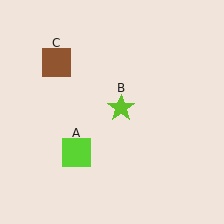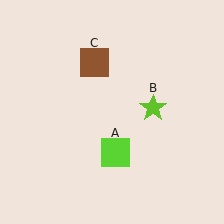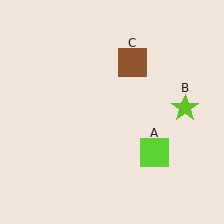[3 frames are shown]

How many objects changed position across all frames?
3 objects changed position: lime square (object A), lime star (object B), brown square (object C).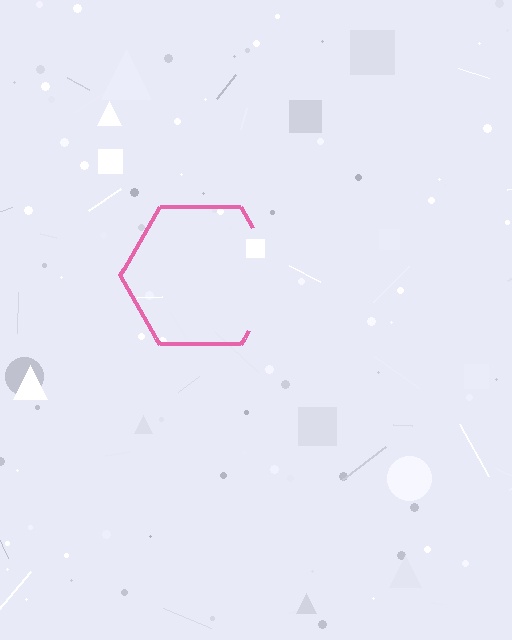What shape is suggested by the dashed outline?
The dashed outline suggests a hexagon.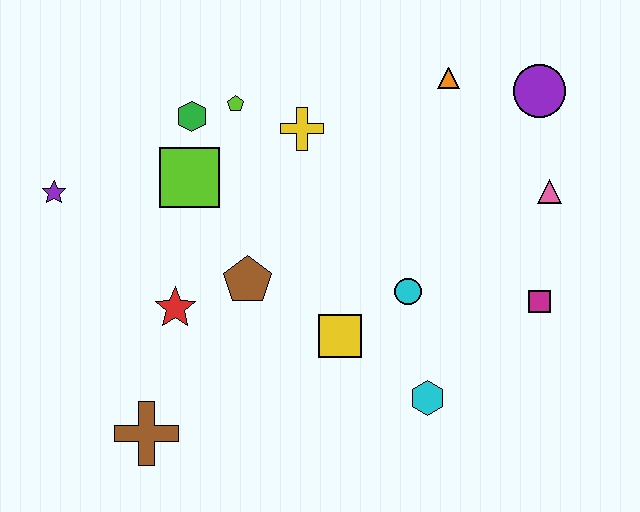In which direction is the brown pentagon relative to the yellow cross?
The brown pentagon is below the yellow cross.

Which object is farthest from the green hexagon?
The magenta square is farthest from the green hexagon.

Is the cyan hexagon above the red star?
No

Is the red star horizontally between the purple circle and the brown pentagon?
No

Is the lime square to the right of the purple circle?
No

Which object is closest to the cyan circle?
The yellow square is closest to the cyan circle.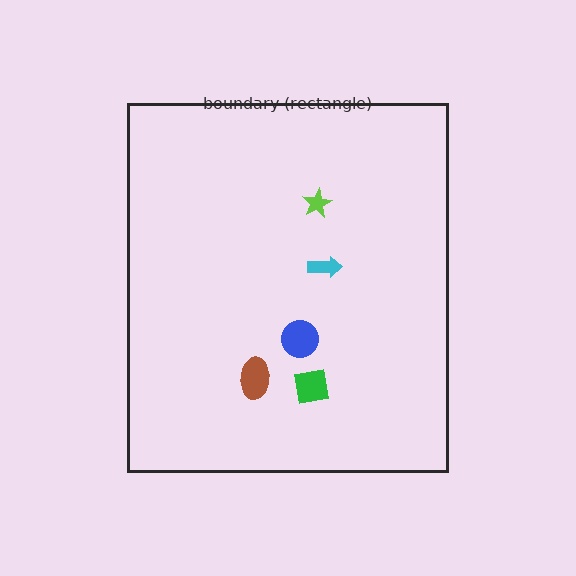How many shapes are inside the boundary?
5 inside, 0 outside.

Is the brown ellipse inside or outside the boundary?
Inside.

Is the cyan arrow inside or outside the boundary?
Inside.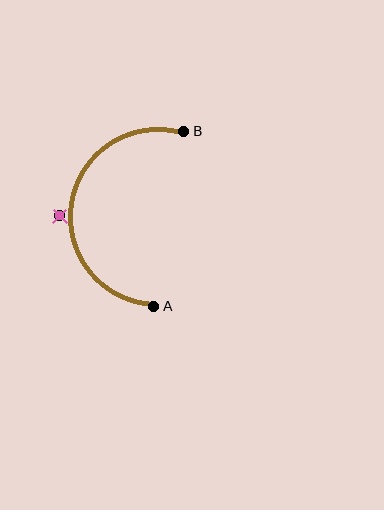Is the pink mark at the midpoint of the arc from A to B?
No — the pink mark does not lie on the arc at all. It sits slightly outside the curve.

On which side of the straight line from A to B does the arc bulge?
The arc bulges to the left of the straight line connecting A and B.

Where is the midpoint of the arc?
The arc midpoint is the point on the curve farthest from the straight line joining A and B. It sits to the left of that line.